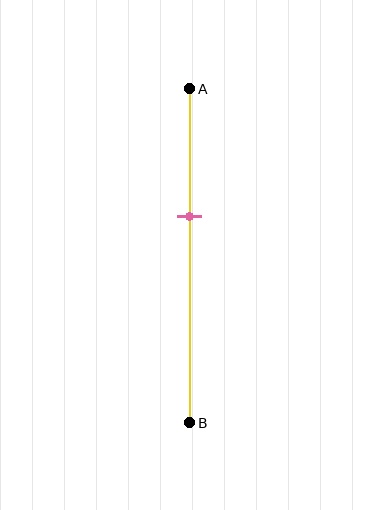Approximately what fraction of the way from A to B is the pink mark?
The pink mark is approximately 40% of the way from A to B.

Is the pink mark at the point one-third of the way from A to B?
No, the mark is at about 40% from A, not at the 33% one-third point.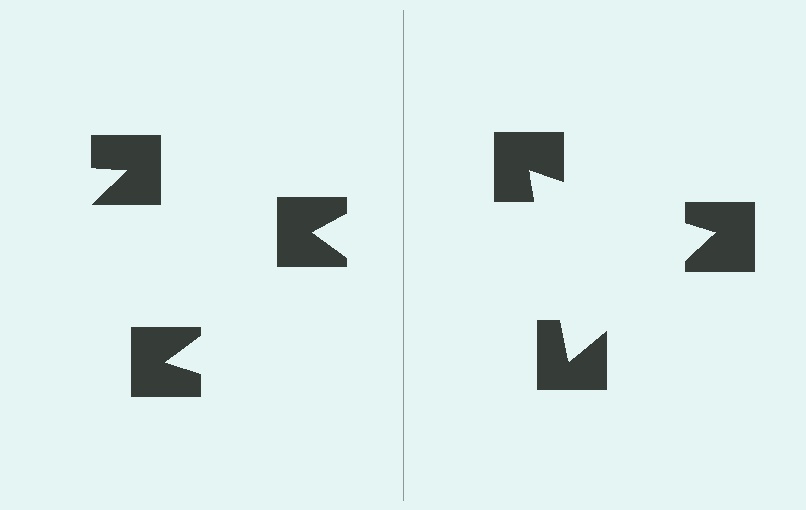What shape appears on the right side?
An illusory triangle.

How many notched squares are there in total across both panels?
6 — 3 on each side.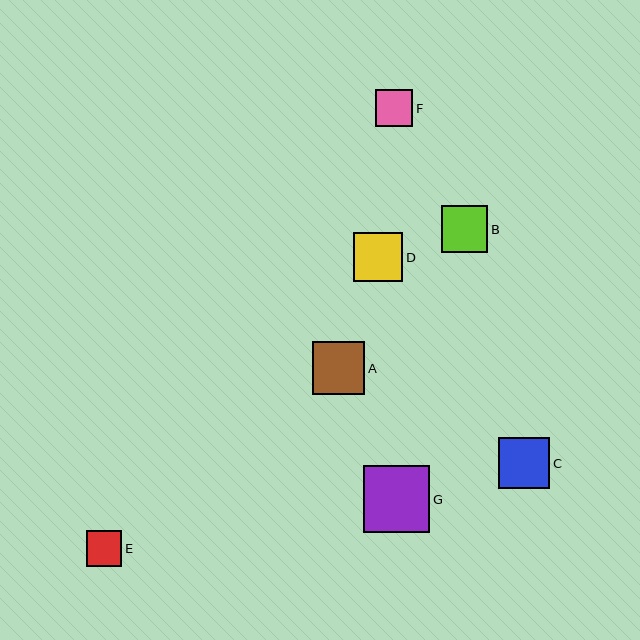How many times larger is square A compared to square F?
Square A is approximately 1.4 times the size of square F.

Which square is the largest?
Square G is the largest with a size of approximately 67 pixels.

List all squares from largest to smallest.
From largest to smallest: G, A, C, D, B, F, E.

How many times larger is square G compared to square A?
Square G is approximately 1.3 times the size of square A.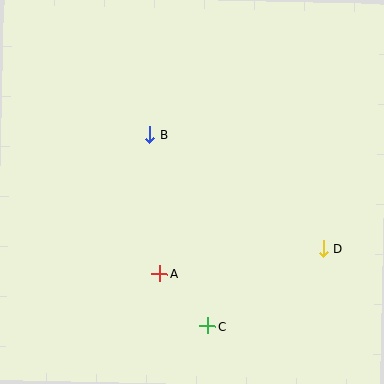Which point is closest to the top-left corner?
Point B is closest to the top-left corner.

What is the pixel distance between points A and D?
The distance between A and D is 165 pixels.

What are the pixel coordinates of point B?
Point B is at (150, 135).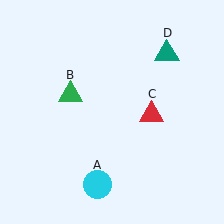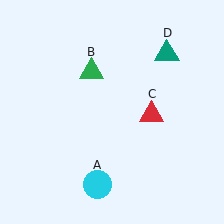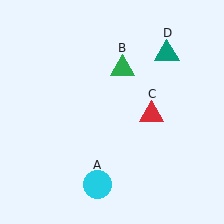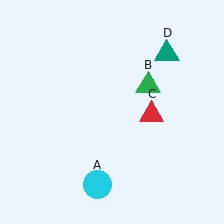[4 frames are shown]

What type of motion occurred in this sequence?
The green triangle (object B) rotated clockwise around the center of the scene.